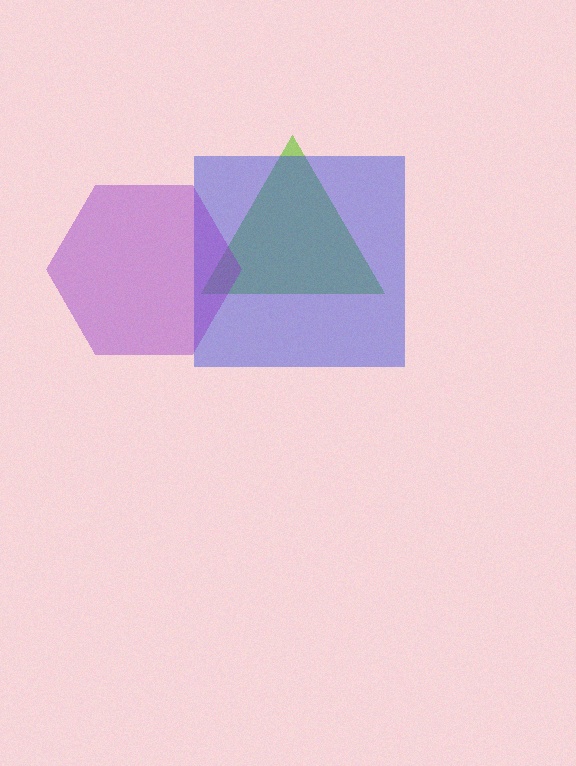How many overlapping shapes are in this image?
There are 3 overlapping shapes in the image.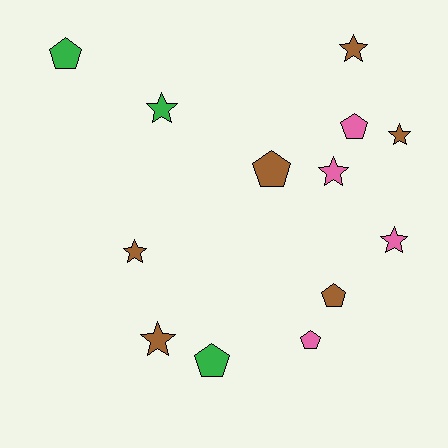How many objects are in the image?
There are 13 objects.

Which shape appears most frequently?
Star, with 7 objects.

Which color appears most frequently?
Brown, with 6 objects.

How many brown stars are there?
There are 4 brown stars.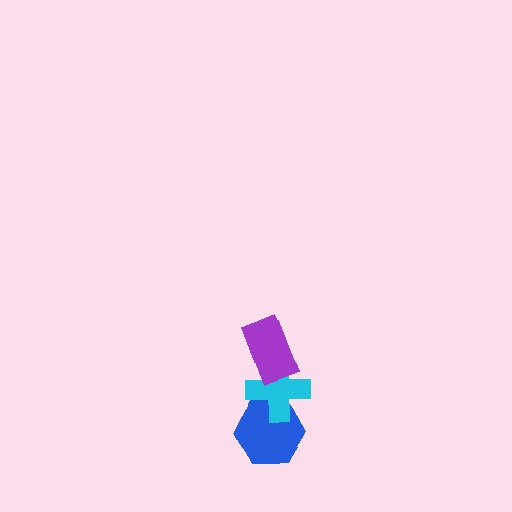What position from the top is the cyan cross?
The cyan cross is 2nd from the top.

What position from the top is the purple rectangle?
The purple rectangle is 1st from the top.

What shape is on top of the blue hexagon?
The cyan cross is on top of the blue hexagon.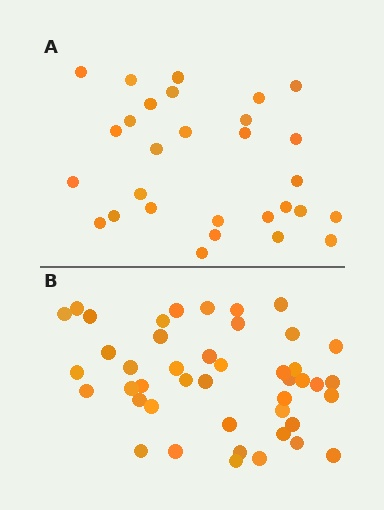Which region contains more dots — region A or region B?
Region B (the bottom region) has more dots.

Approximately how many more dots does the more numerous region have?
Region B has approximately 15 more dots than region A.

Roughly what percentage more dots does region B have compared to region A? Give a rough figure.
About 50% more.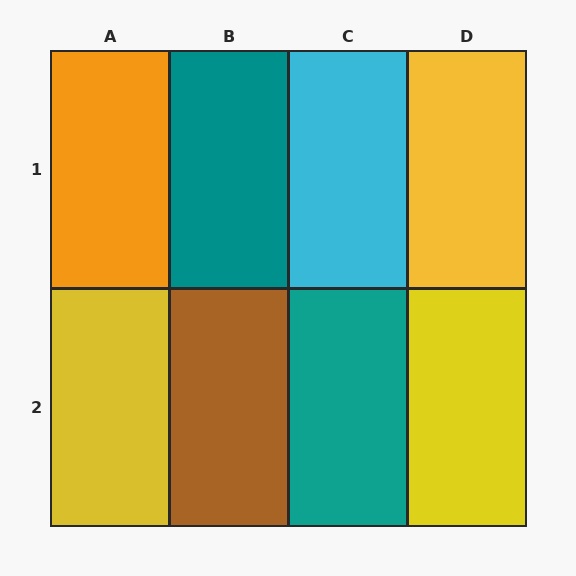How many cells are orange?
1 cell is orange.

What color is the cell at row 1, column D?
Yellow.